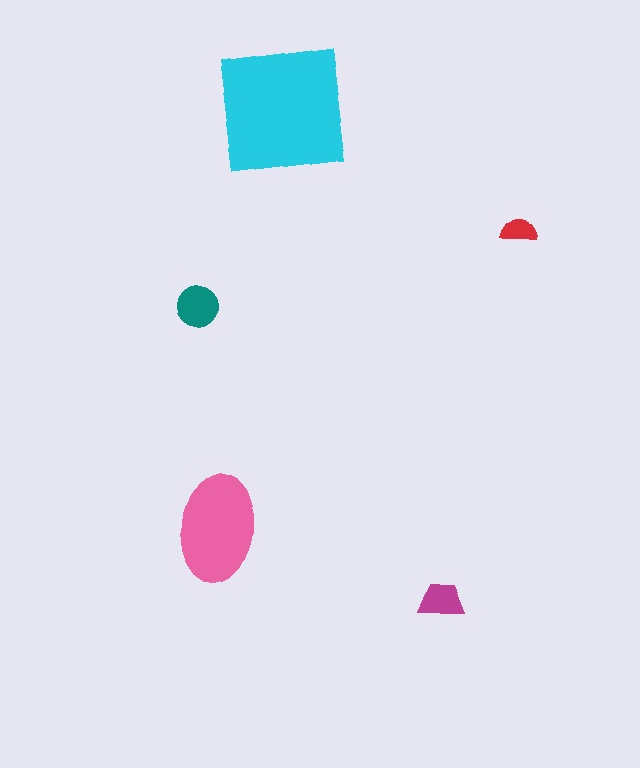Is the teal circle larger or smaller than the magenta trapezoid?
Larger.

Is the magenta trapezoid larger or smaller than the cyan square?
Smaller.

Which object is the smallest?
The red semicircle.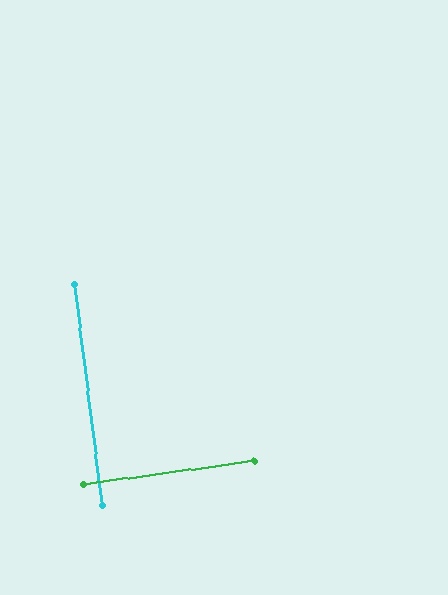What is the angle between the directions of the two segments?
Approximately 89 degrees.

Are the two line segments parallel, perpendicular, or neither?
Perpendicular — they meet at approximately 89°.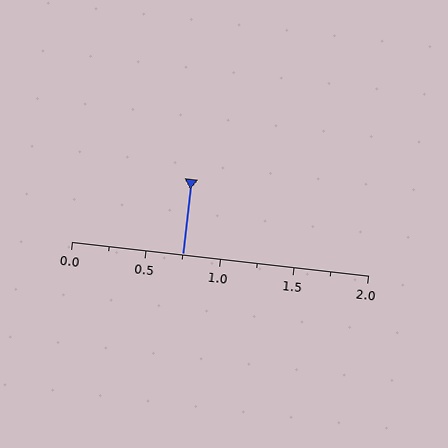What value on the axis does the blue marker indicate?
The marker indicates approximately 0.75.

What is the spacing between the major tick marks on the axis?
The major ticks are spaced 0.5 apart.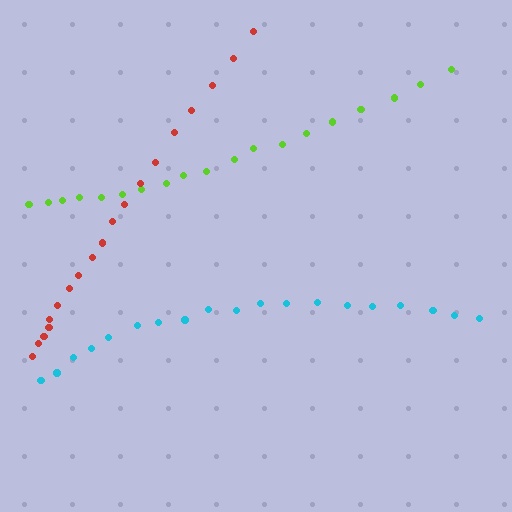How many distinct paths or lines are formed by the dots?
There are 3 distinct paths.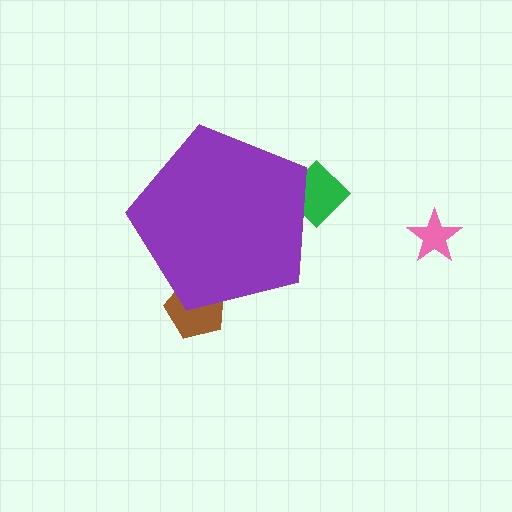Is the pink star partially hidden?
No, the pink star is fully visible.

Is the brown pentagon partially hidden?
Yes, the brown pentagon is partially hidden behind the purple pentagon.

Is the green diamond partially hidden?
Yes, the green diamond is partially hidden behind the purple pentagon.